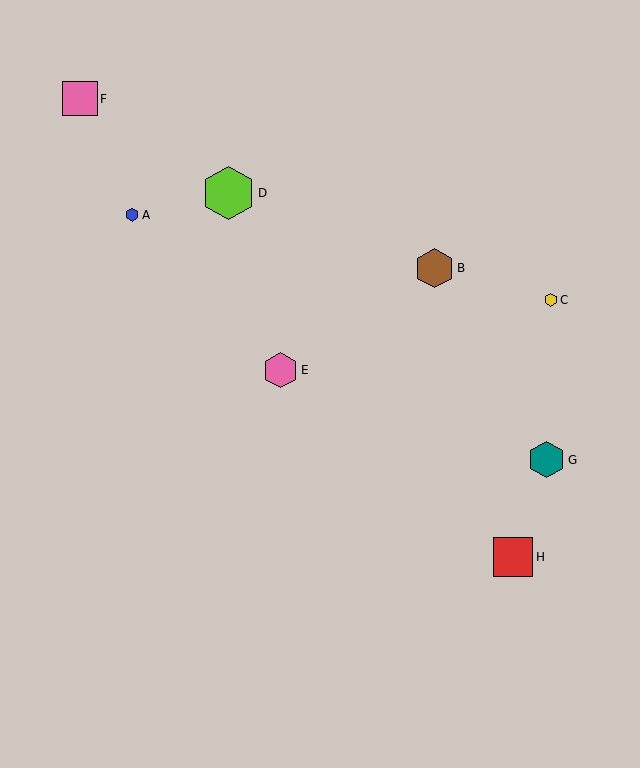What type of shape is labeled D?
Shape D is a lime hexagon.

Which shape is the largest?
The lime hexagon (labeled D) is the largest.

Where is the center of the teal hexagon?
The center of the teal hexagon is at (546, 460).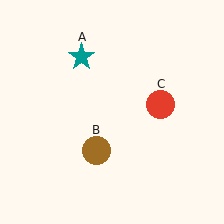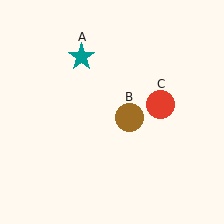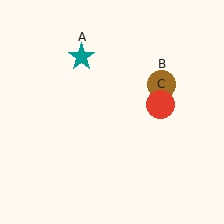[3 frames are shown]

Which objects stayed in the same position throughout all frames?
Teal star (object A) and red circle (object C) remained stationary.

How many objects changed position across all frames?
1 object changed position: brown circle (object B).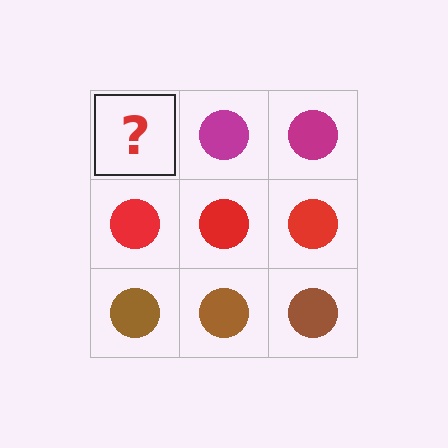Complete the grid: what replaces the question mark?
The question mark should be replaced with a magenta circle.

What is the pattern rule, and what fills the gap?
The rule is that each row has a consistent color. The gap should be filled with a magenta circle.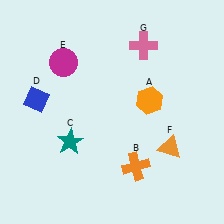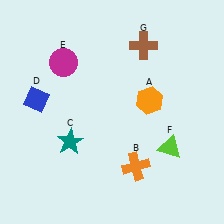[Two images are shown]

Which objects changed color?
F changed from orange to lime. G changed from pink to brown.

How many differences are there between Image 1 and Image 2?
There are 2 differences between the two images.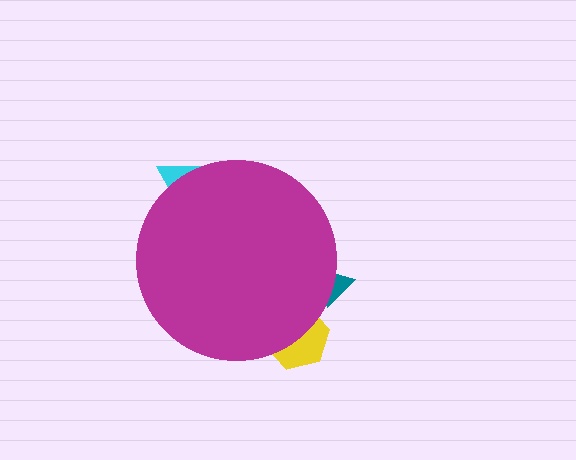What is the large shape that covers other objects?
A magenta circle.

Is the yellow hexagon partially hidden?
Yes, the yellow hexagon is partially hidden behind the magenta circle.